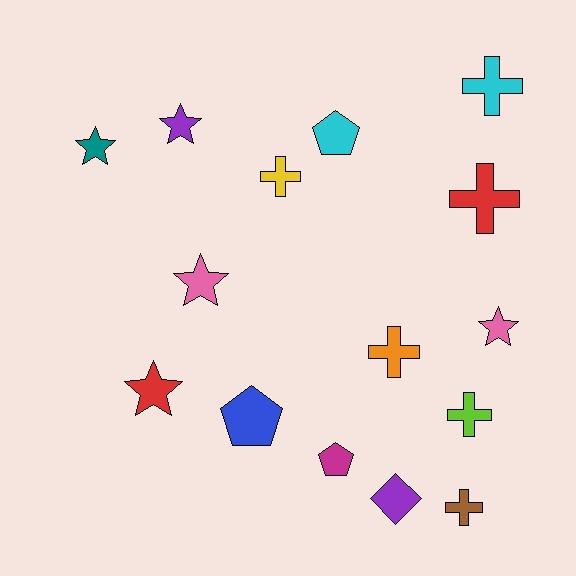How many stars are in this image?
There are 5 stars.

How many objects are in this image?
There are 15 objects.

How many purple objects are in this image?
There are 2 purple objects.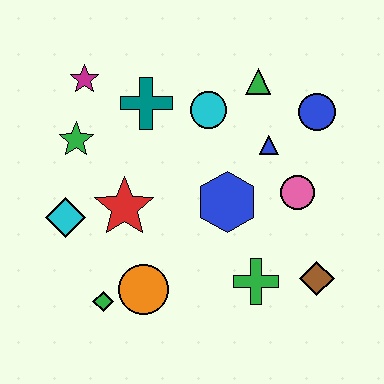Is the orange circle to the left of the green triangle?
Yes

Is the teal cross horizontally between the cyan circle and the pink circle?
No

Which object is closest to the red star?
The cyan diamond is closest to the red star.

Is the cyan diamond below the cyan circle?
Yes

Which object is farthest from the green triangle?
The green diamond is farthest from the green triangle.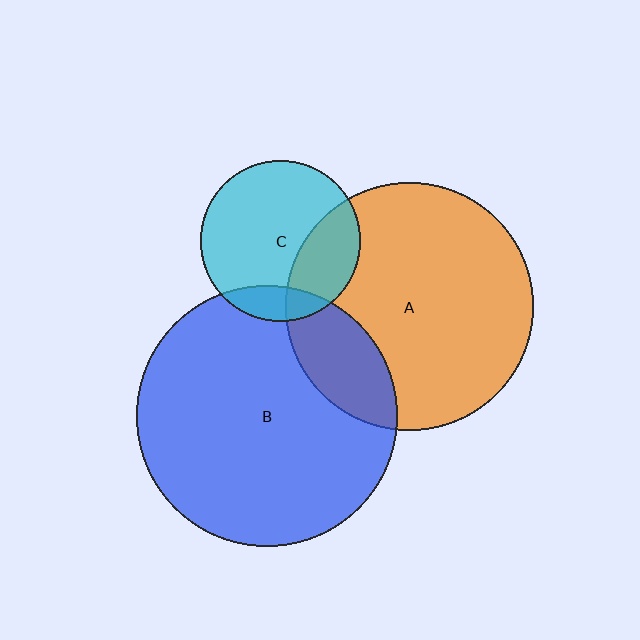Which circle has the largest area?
Circle B (blue).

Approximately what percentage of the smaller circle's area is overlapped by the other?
Approximately 20%.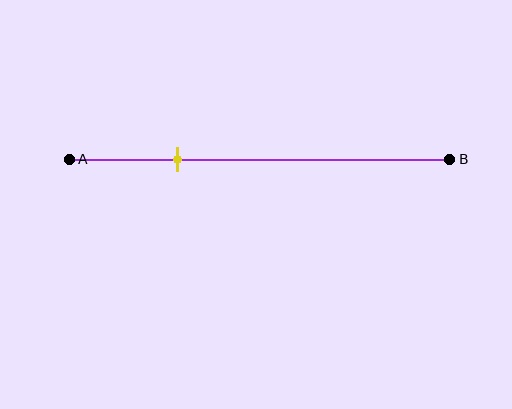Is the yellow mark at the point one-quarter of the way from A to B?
No, the mark is at about 30% from A, not at the 25% one-quarter point.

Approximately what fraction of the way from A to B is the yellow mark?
The yellow mark is approximately 30% of the way from A to B.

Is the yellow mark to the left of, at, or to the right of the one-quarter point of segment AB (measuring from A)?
The yellow mark is to the right of the one-quarter point of segment AB.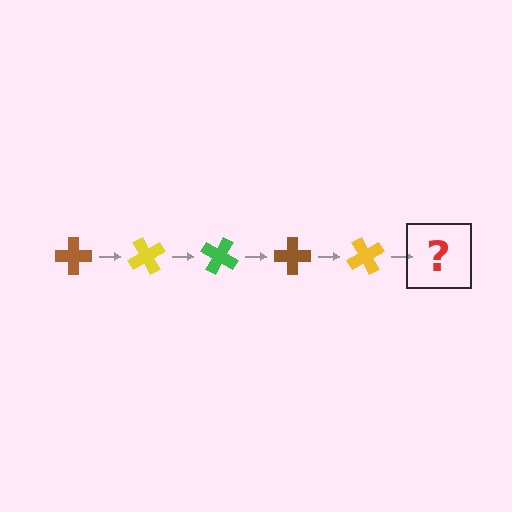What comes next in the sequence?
The next element should be a green cross, rotated 300 degrees from the start.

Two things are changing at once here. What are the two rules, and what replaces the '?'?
The two rules are that it rotates 60 degrees each step and the color cycles through brown, yellow, and green. The '?' should be a green cross, rotated 300 degrees from the start.